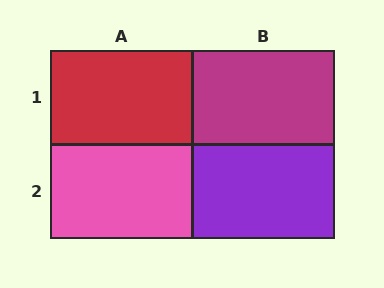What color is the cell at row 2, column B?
Purple.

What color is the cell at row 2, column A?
Pink.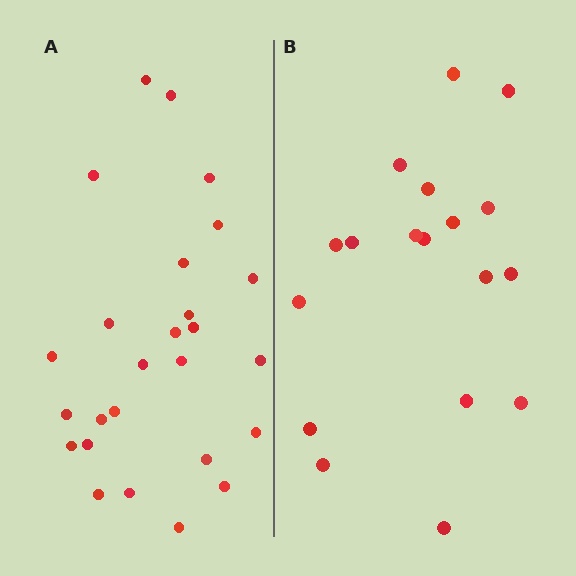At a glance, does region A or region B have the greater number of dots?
Region A (the left region) has more dots.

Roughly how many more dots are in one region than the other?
Region A has roughly 8 or so more dots than region B.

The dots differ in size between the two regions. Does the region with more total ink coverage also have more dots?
No. Region B has more total ink coverage because its dots are larger, but region A actually contains more individual dots. Total area can be misleading — the number of items is what matters here.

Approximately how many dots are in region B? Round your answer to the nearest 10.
About 20 dots. (The exact count is 18, which rounds to 20.)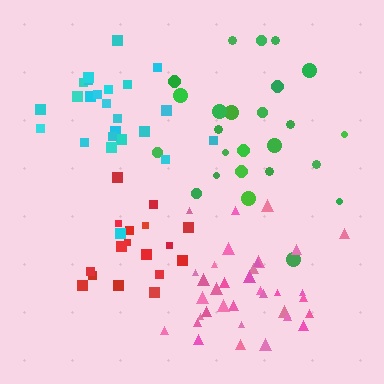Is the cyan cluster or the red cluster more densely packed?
Red.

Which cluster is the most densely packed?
Pink.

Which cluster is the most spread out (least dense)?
Cyan.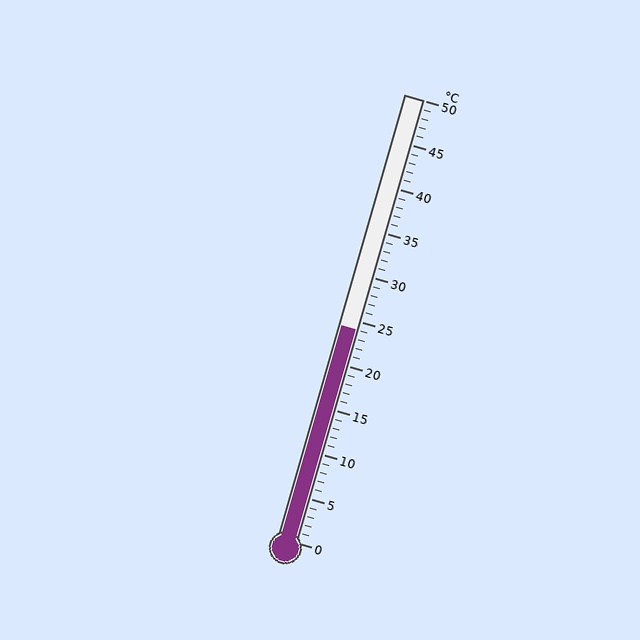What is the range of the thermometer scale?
The thermometer scale ranges from 0°C to 50°C.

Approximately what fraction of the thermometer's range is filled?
The thermometer is filled to approximately 50% of its range.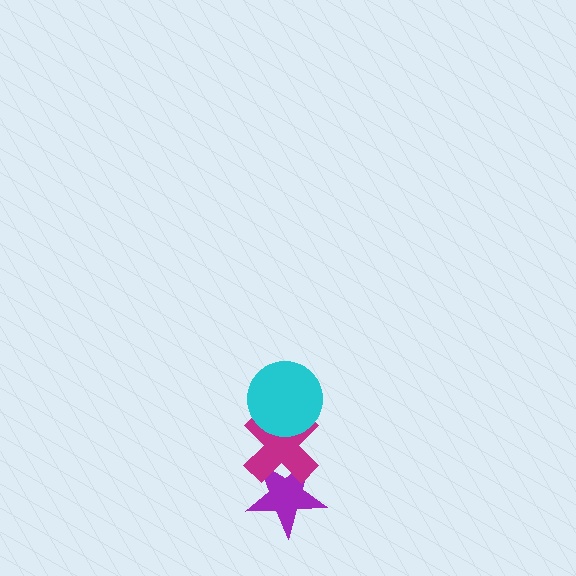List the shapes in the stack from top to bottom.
From top to bottom: the cyan circle, the magenta cross, the purple star.